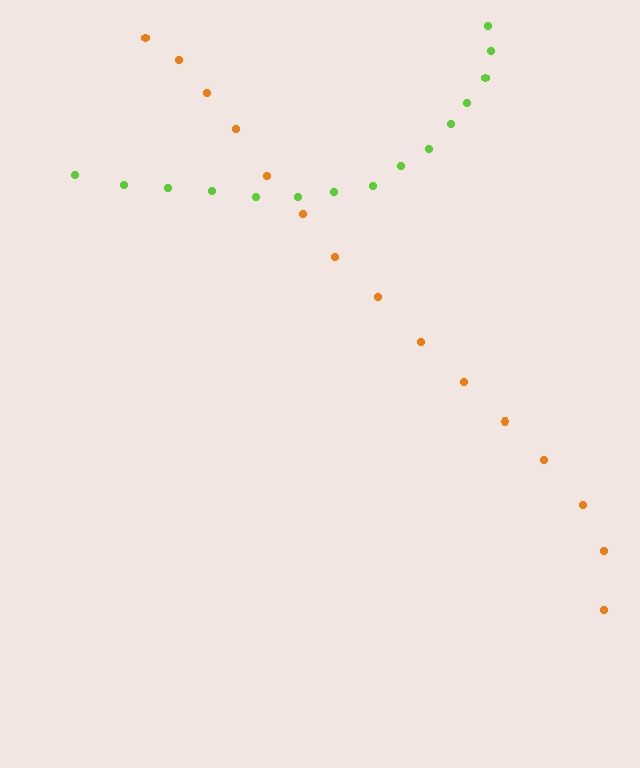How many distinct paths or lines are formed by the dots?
There are 2 distinct paths.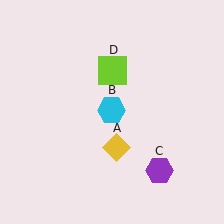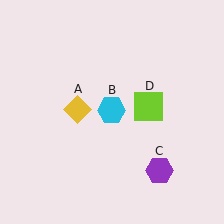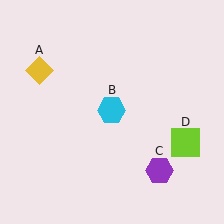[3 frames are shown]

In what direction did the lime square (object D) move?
The lime square (object D) moved down and to the right.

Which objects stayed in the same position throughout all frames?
Cyan hexagon (object B) and purple hexagon (object C) remained stationary.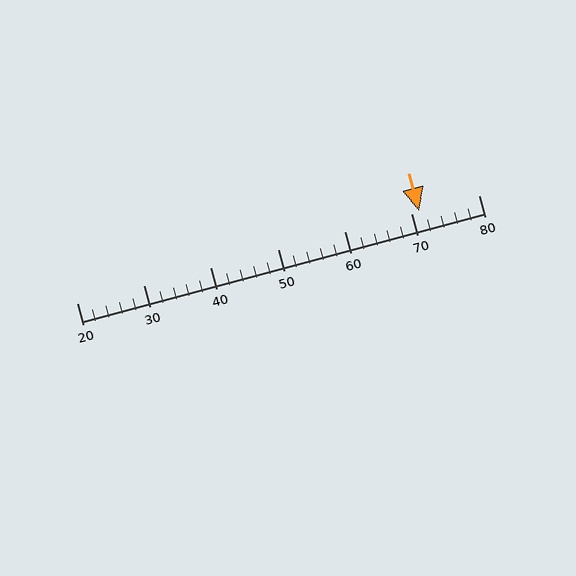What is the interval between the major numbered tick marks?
The major tick marks are spaced 10 units apart.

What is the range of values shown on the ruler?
The ruler shows values from 20 to 80.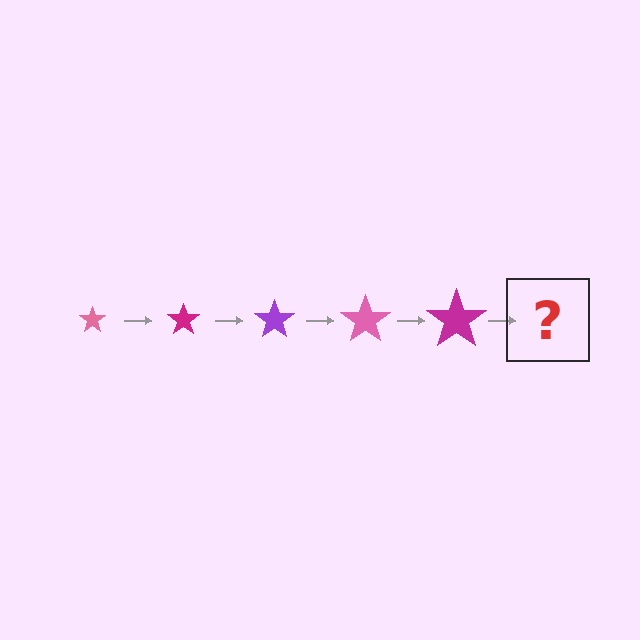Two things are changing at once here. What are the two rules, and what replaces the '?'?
The two rules are that the star grows larger each step and the color cycles through pink, magenta, and purple. The '?' should be a purple star, larger than the previous one.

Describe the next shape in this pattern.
It should be a purple star, larger than the previous one.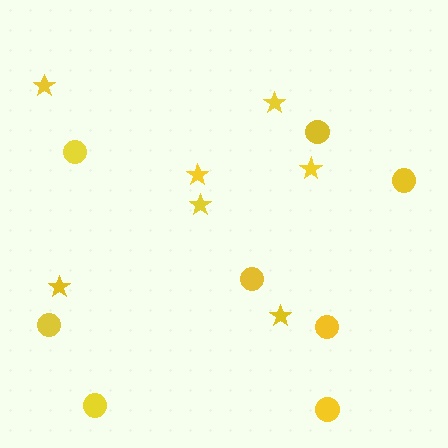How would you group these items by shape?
There are 2 groups: one group of stars (7) and one group of circles (8).